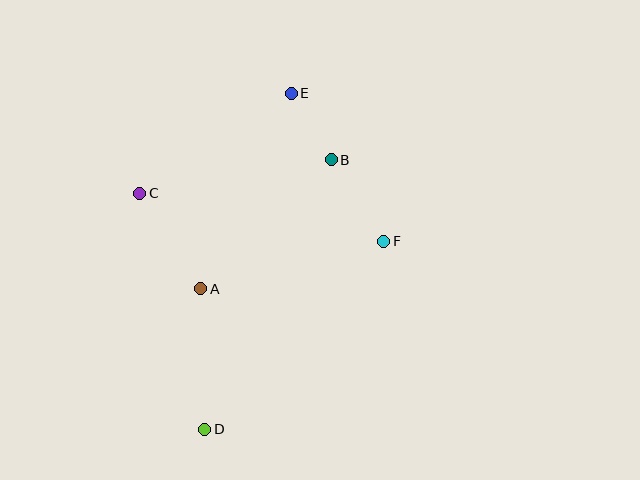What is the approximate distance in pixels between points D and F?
The distance between D and F is approximately 260 pixels.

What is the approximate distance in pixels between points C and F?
The distance between C and F is approximately 249 pixels.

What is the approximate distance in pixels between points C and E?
The distance between C and E is approximately 181 pixels.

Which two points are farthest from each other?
Points D and E are farthest from each other.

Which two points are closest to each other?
Points B and E are closest to each other.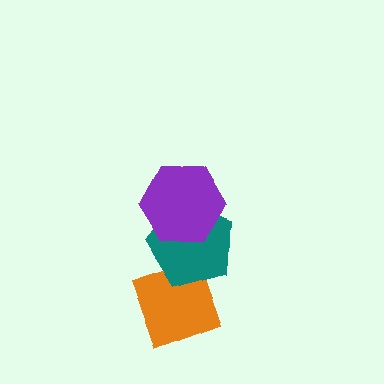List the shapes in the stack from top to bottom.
From top to bottom: the purple hexagon, the teal pentagon, the orange diamond.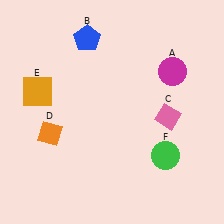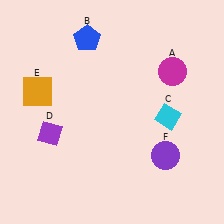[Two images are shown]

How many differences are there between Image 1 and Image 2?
There are 3 differences between the two images.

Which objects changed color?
C changed from pink to cyan. D changed from orange to purple. F changed from green to purple.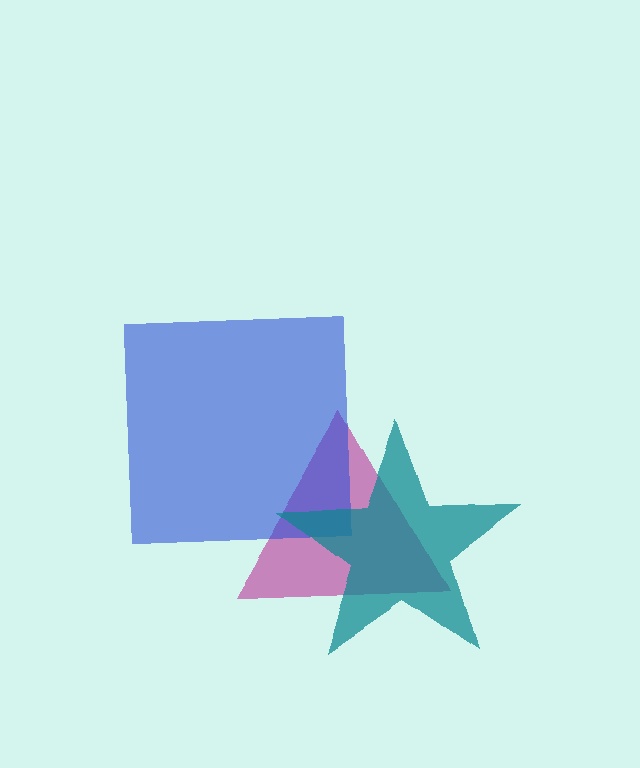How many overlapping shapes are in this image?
There are 3 overlapping shapes in the image.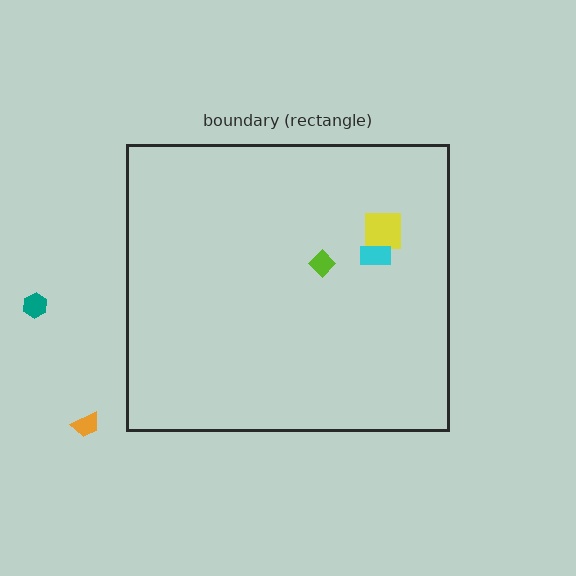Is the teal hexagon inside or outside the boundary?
Outside.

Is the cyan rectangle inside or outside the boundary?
Inside.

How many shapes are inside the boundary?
3 inside, 2 outside.